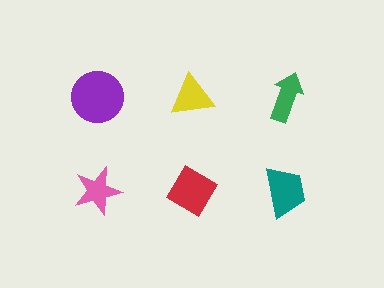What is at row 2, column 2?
A red diamond.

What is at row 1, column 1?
A purple circle.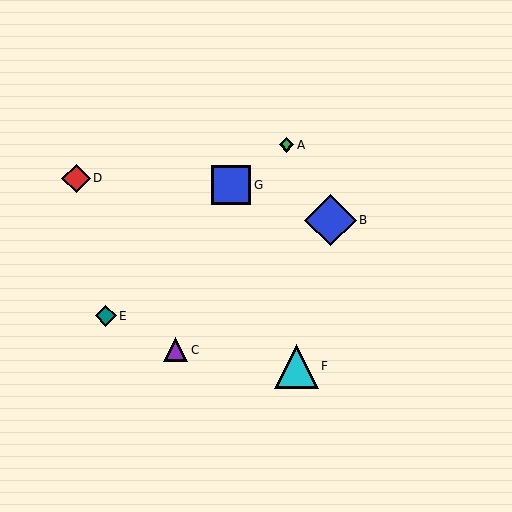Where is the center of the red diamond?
The center of the red diamond is at (76, 178).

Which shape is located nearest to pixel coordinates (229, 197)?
The blue square (labeled G) at (231, 185) is nearest to that location.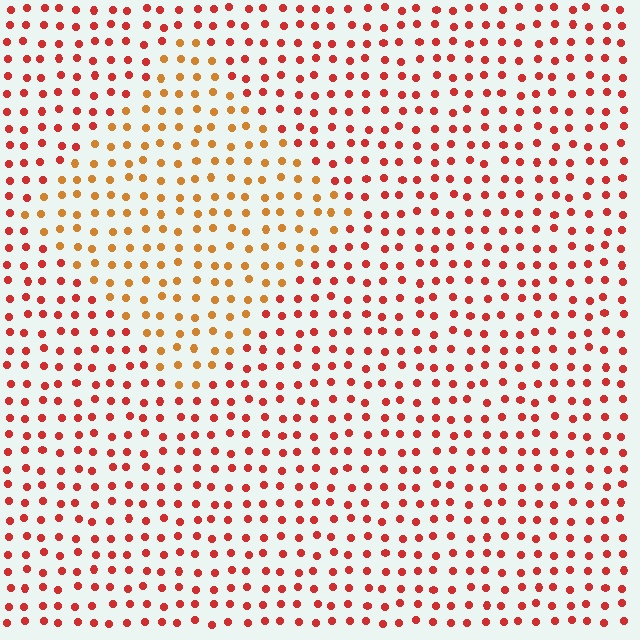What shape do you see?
I see a diamond.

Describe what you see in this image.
The image is filled with small red elements in a uniform arrangement. A diamond-shaped region is visible where the elements are tinted to a slightly different hue, forming a subtle color boundary.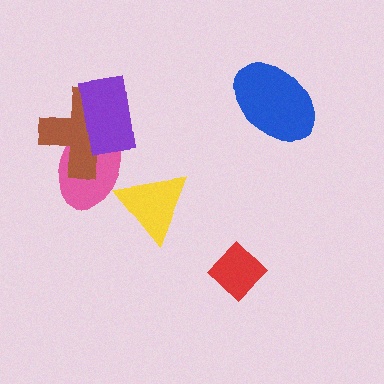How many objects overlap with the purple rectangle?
2 objects overlap with the purple rectangle.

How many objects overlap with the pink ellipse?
3 objects overlap with the pink ellipse.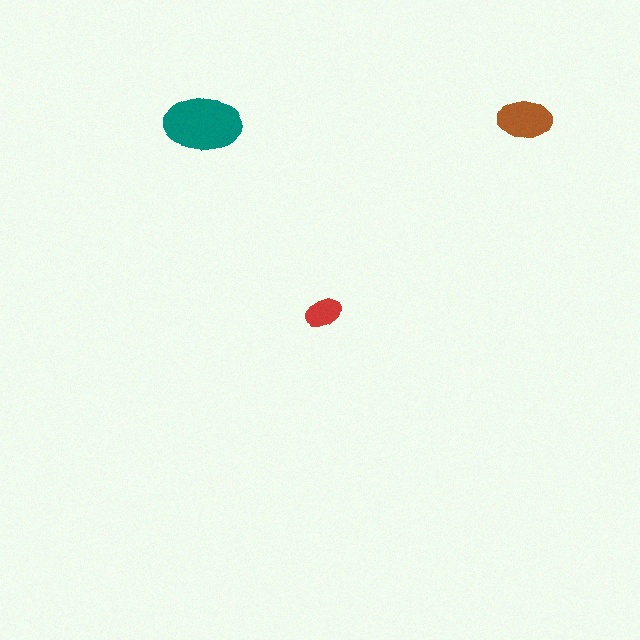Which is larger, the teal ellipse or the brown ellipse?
The teal one.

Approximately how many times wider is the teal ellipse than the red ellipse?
About 2 times wider.